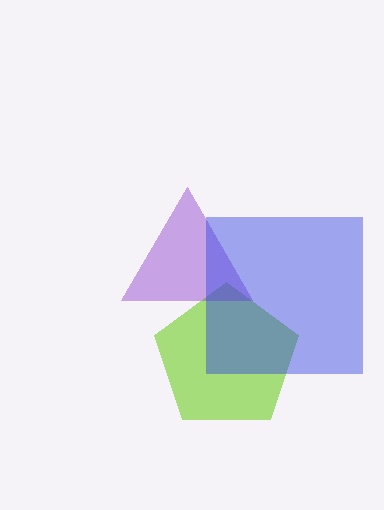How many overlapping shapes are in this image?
There are 3 overlapping shapes in the image.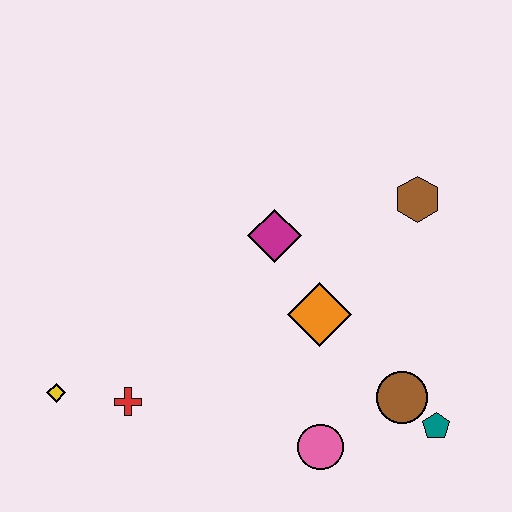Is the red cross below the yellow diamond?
Yes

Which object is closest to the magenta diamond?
The orange diamond is closest to the magenta diamond.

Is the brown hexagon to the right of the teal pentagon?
No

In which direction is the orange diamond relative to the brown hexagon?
The orange diamond is below the brown hexagon.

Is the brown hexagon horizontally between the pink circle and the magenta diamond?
No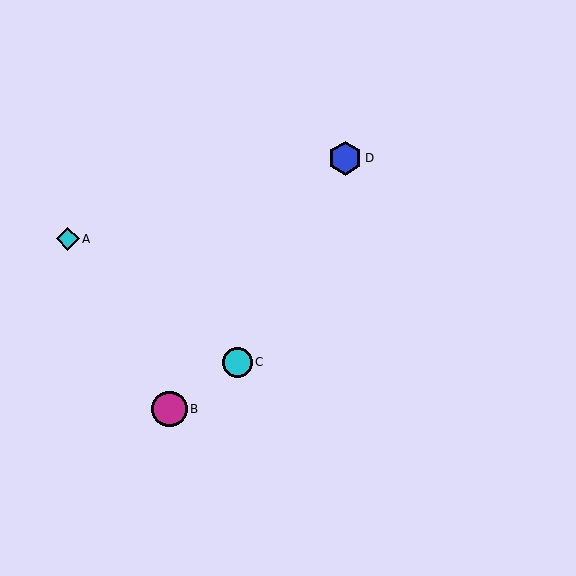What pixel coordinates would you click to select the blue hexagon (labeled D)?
Click at (345, 158) to select the blue hexagon D.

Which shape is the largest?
The magenta circle (labeled B) is the largest.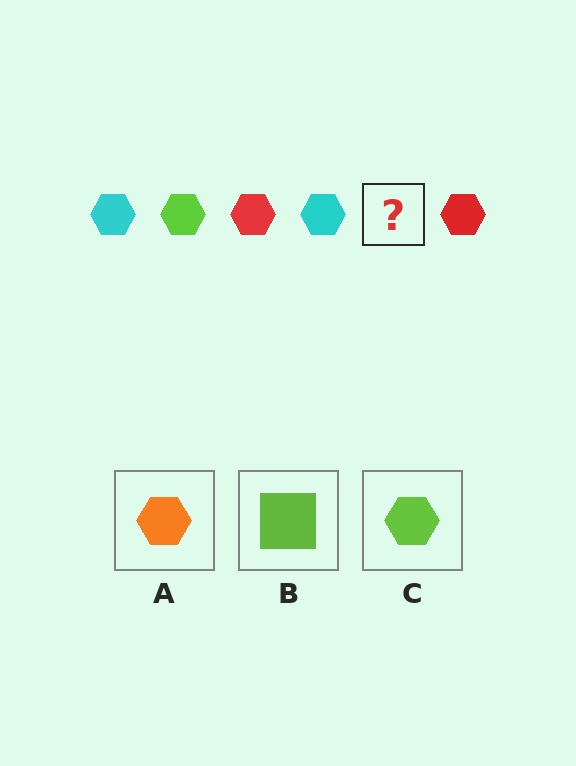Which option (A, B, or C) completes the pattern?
C.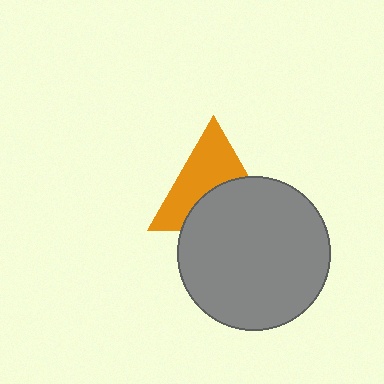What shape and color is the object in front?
The object in front is a gray circle.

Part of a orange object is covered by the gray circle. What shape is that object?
It is a triangle.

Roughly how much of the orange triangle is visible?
About half of it is visible (roughly 54%).